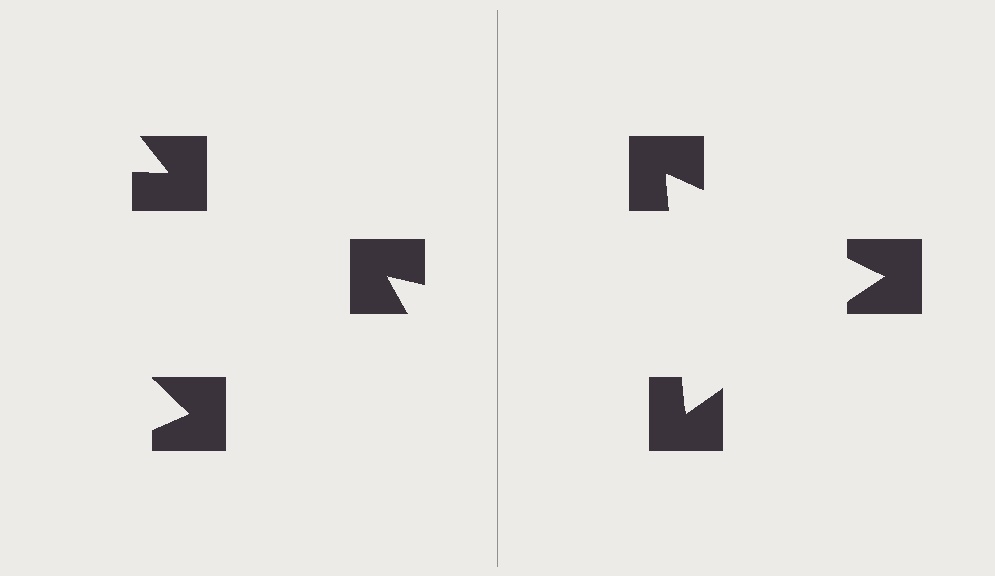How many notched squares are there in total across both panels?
6 — 3 on each side.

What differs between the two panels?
The notched squares are positioned identically on both sides; only the wedge orientations differ. On the right they align to a triangle; on the left they are misaligned.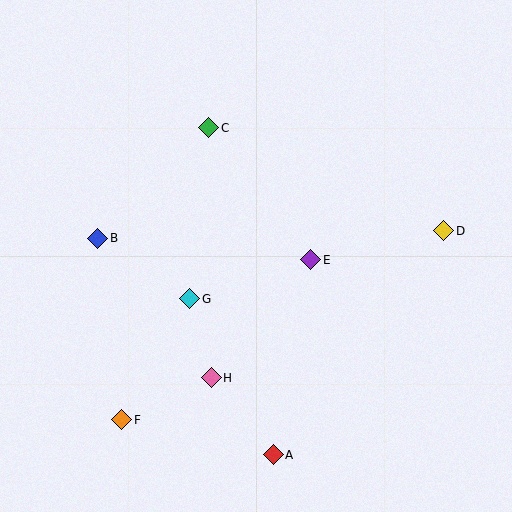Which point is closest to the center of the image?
Point E at (311, 260) is closest to the center.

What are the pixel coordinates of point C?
Point C is at (209, 128).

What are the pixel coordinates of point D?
Point D is at (444, 231).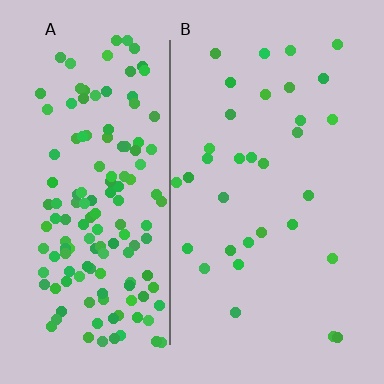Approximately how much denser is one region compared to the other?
Approximately 4.5× — region A over region B.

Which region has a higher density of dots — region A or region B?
A (the left).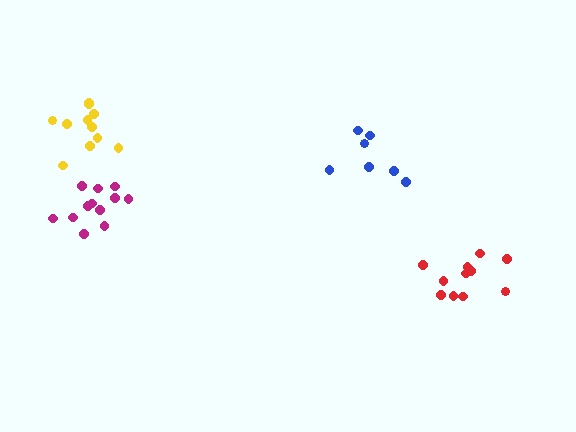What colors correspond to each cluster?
The clusters are colored: magenta, red, blue, yellow.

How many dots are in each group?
Group 1: 12 dots, Group 2: 11 dots, Group 3: 7 dots, Group 4: 11 dots (41 total).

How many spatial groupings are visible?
There are 4 spatial groupings.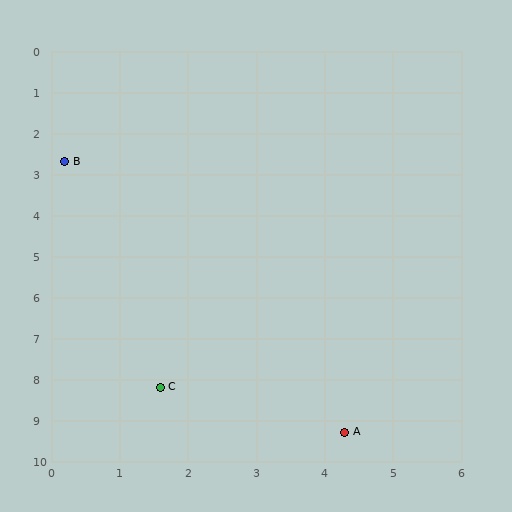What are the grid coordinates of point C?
Point C is at approximately (1.6, 8.2).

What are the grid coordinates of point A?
Point A is at approximately (4.3, 9.3).